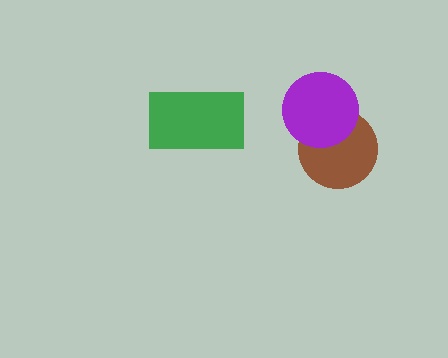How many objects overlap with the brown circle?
1 object overlaps with the brown circle.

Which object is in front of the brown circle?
The purple circle is in front of the brown circle.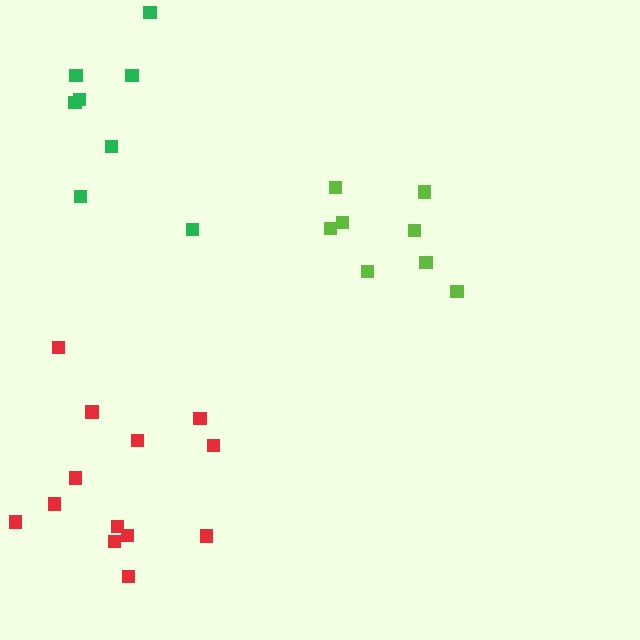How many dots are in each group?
Group 1: 8 dots, Group 2: 8 dots, Group 3: 13 dots (29 total).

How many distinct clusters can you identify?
There are 3 distinct clusters.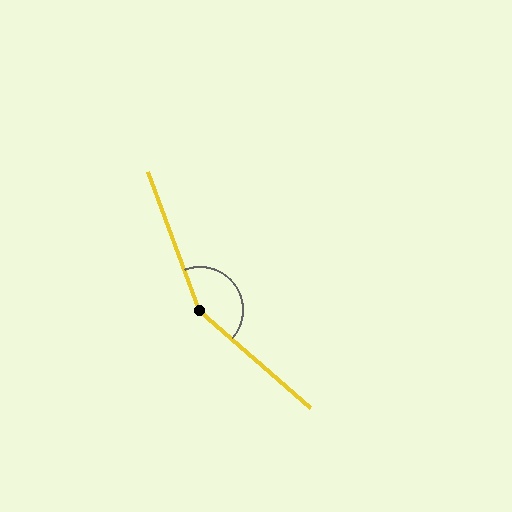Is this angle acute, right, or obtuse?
It is obtuse.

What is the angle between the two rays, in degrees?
Approximately 152 degrees.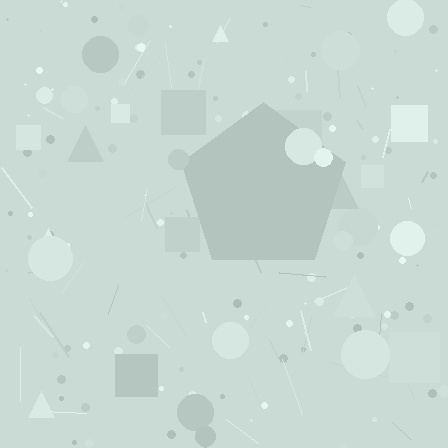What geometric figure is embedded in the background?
A pentagon is embedded in the background.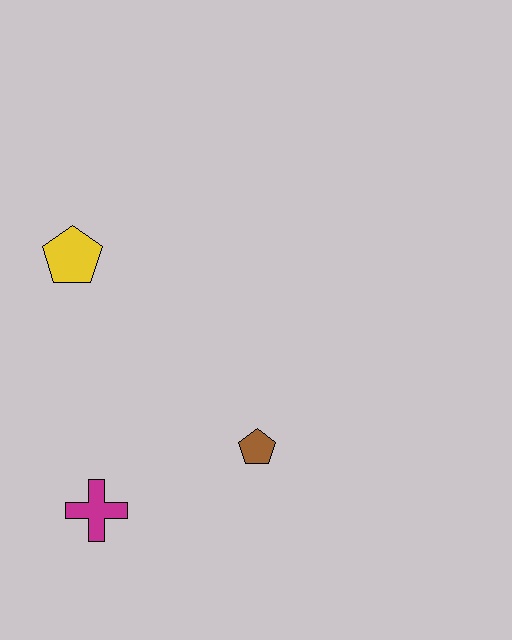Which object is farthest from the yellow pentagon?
The brown pentagon is farthest from the yellow pentagon.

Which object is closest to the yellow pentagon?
The magenta cross is closest to the yellow pentagon.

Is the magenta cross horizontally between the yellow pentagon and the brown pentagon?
Yes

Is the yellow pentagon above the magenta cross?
Yes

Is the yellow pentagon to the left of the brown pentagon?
Yes